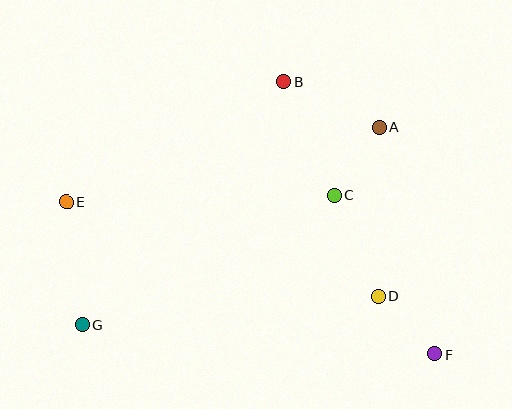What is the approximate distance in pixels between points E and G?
The distance between E and G is approximately 124 pixels.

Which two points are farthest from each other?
Points E and F are farthest from each other.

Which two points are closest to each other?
Points D and F are closest to each other.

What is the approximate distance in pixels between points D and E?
The distance between D and E is approximately 326 pixels.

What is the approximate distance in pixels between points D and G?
The distance between D and G is approximately 298 pixels.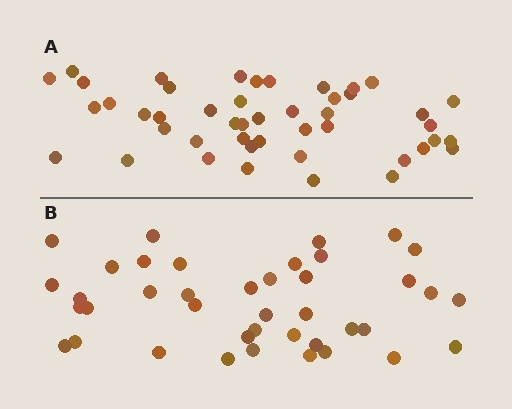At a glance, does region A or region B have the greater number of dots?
Region A (the top region) has more dots.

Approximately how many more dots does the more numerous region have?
Region A has about 6 more dots than region B.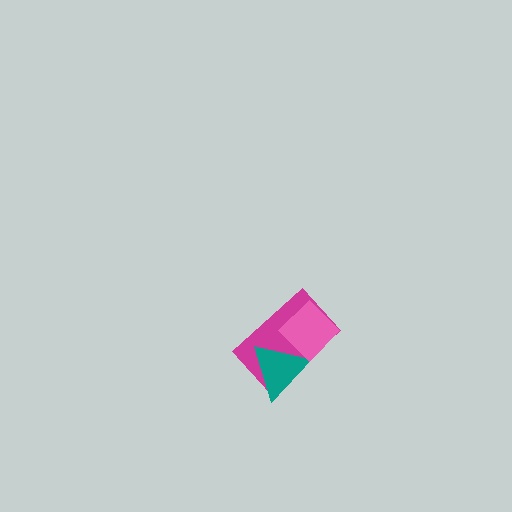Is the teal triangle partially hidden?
Yes, it is partially covered by another shape.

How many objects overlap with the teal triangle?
2 objects overlap with the teal triangle.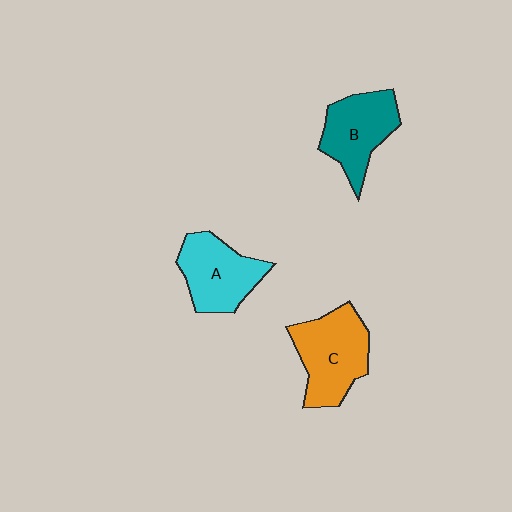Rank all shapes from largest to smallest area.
From largest to smallest: C (orange), A (cyan), B (teal).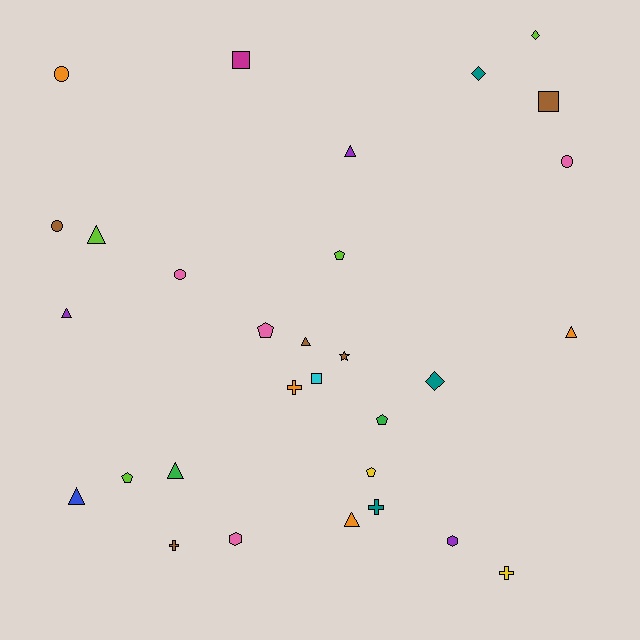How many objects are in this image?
There are 30 objects.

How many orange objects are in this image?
There are 4 orange objects.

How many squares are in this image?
There are 3 squares.